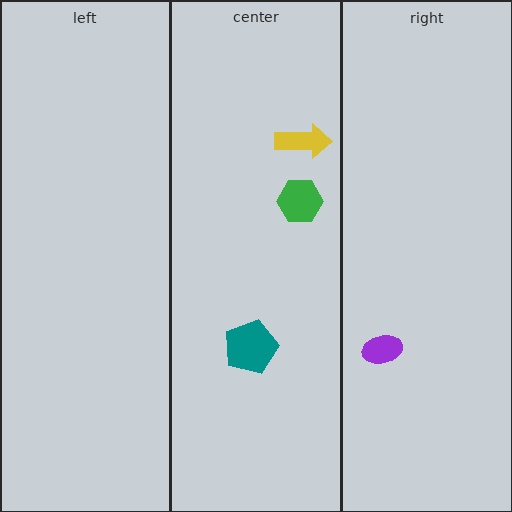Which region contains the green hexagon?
The center region.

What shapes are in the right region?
The purple ellipse.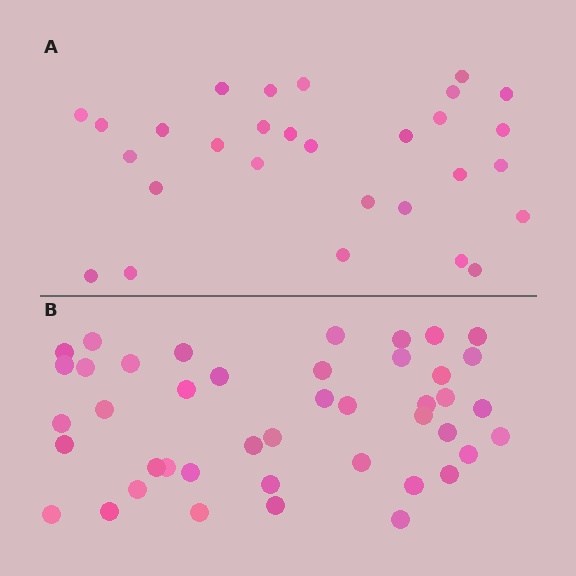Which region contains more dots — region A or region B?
Region B (the bottom region) has more dots.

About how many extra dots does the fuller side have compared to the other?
Region B has approximately 15 more dots than region A.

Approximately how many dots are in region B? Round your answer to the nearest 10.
About 40 dots. (The exact count is 43, which rounds to 40.)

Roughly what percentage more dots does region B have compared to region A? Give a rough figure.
About 50% more.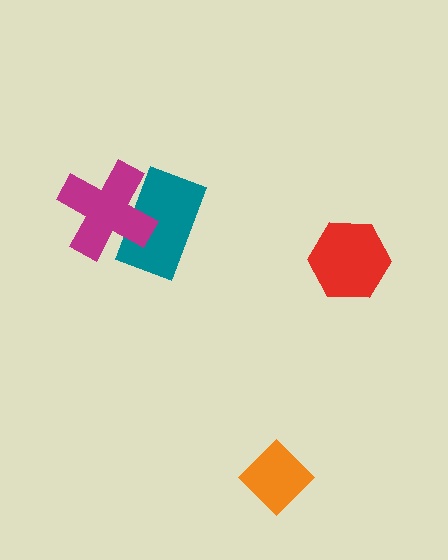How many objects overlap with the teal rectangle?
1 object overlaps with the teal rectangle.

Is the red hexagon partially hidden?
No, no other shape covers it.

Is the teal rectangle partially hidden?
Yes, it is partially covered by another shape.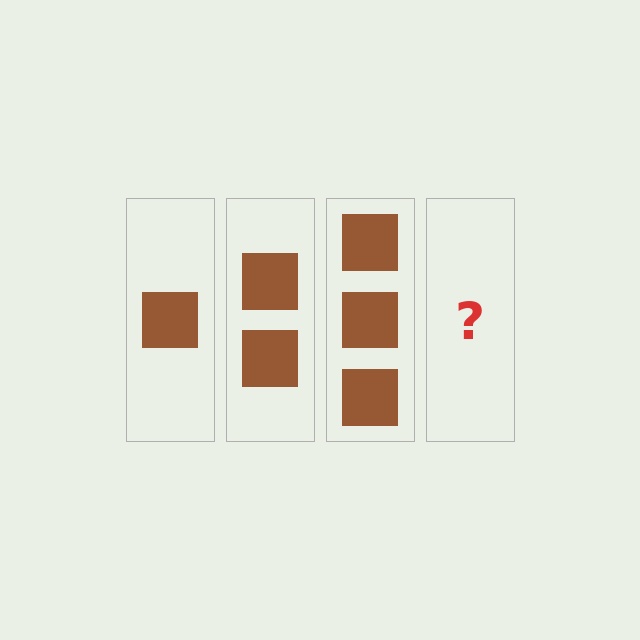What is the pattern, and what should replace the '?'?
The pattern is that each step adds one more square. The '?' should be 4 squares.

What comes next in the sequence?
The next element should be 4 squares.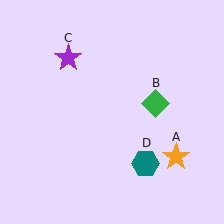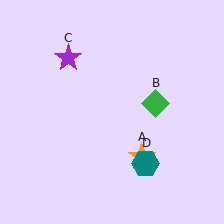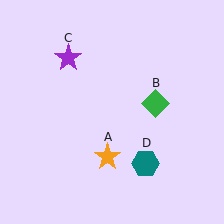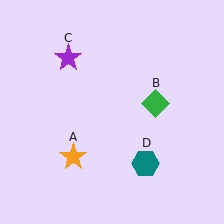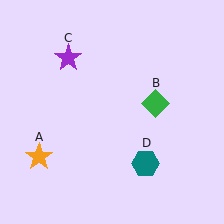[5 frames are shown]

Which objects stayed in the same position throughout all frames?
Green diamond (object B) and purple star (object C) and teal hexagon (object D) remained stationary.